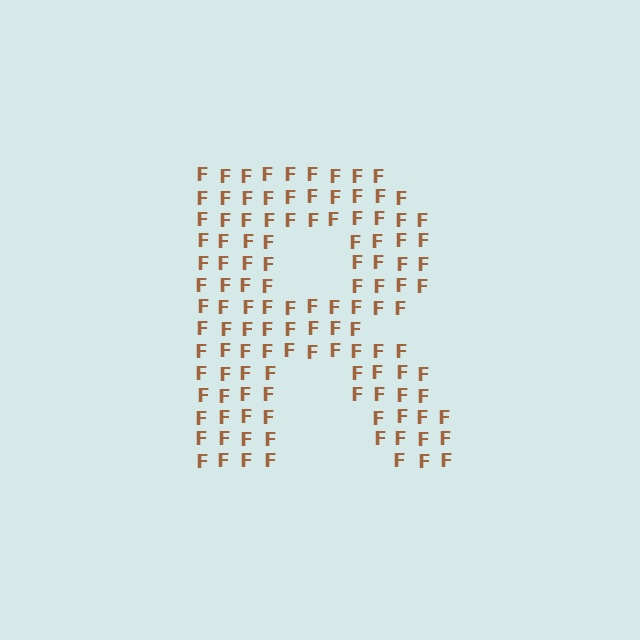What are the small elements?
The small elements are letter F's.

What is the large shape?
The large shape is the letter R.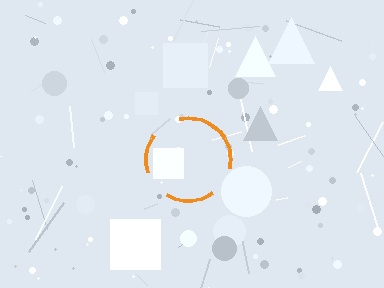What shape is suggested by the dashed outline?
The dashed outline suggests a circle.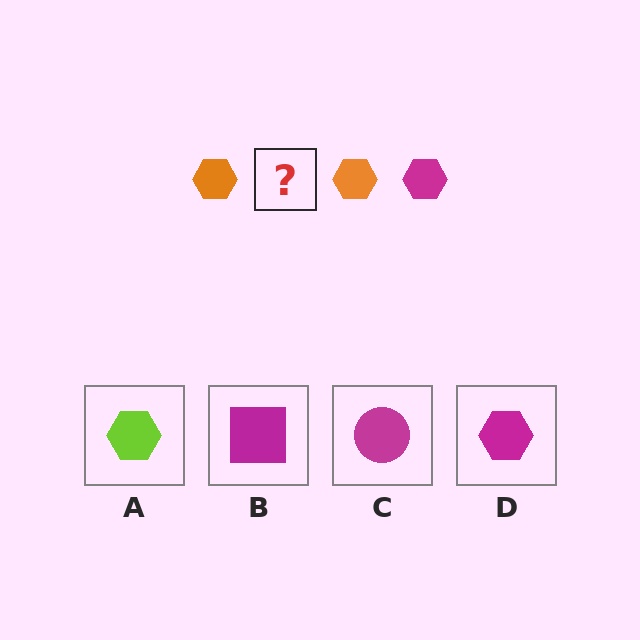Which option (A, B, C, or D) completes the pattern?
D.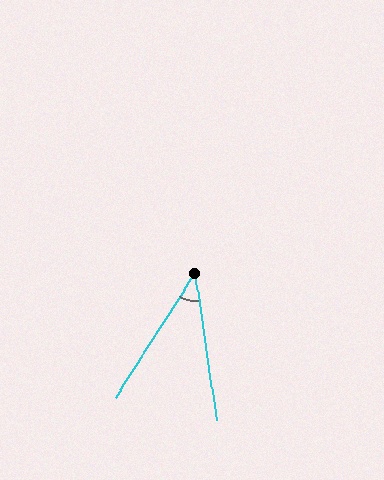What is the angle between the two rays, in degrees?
Approximately 41 degrees.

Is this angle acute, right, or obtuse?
It is acute.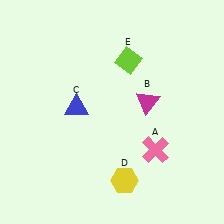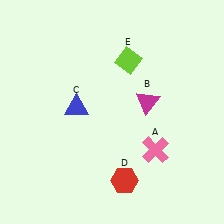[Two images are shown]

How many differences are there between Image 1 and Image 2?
There is 1 difference between the two images.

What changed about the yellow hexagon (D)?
In Image 1, D is yellow. In Image 2, it changed to red.